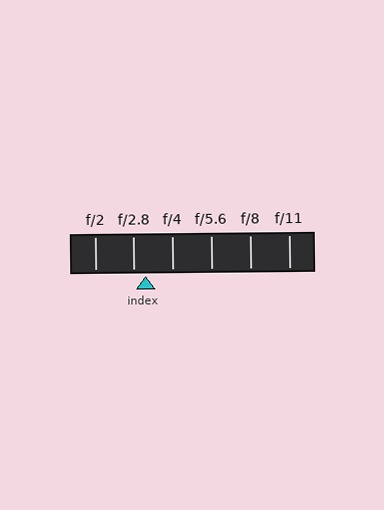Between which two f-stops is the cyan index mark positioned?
The index mark is between f/2.8 and f/4.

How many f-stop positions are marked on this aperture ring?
There are 6 f-stop positions marked.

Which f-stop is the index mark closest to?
The index mark is closest to f/2.8.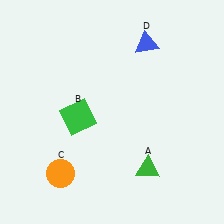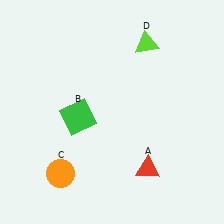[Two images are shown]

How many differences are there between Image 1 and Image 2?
There are 2 differences between the two images.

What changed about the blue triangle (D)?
In Image 1, D is blue. In Image 2, it changed to lime.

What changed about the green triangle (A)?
In Image 1, A is green. In Image 2, it changed to red.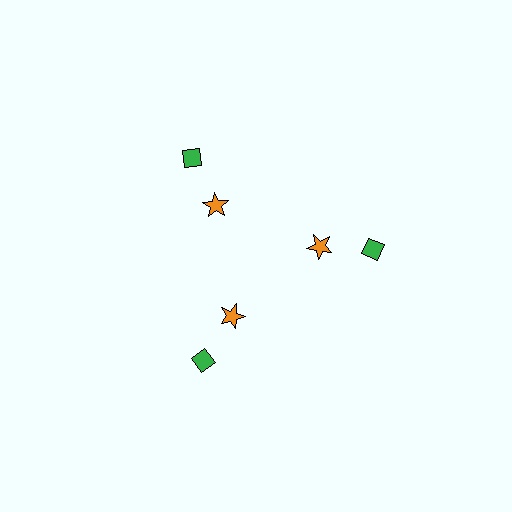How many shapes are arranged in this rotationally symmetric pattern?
There are 6 shapes, arranged in 3 groups of 2.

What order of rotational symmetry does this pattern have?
This pattern has 3-fold rotational symmetry.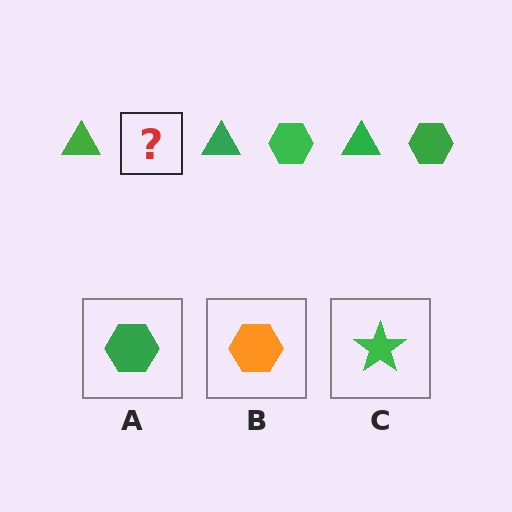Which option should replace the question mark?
Option A.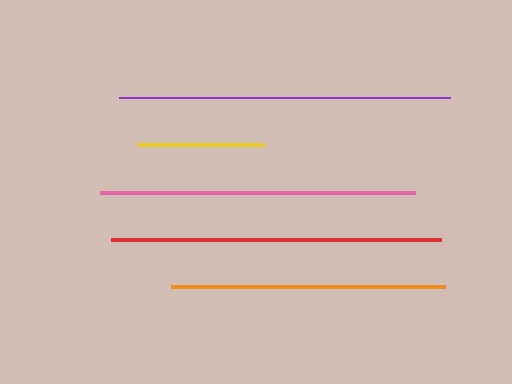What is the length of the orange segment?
The orange segment is approximately 274 pixels long.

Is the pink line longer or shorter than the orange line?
The pink line is longer than the orange line.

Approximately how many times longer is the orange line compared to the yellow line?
The orange line is approximately 2.2 times the length of the yellow line.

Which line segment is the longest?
The purple line is the longest at approximately 332 pixels.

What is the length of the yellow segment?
The yellow segment is approximately 127 pixels long.